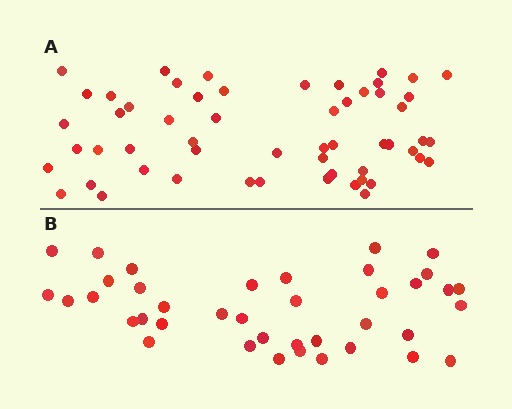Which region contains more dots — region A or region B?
Region A (the top region) has more dots.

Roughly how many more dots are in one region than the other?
Region A has approximately 15 more dots than region B.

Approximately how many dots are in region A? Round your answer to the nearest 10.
About 60 dots. (The exact count is 56, which rounds to 60.)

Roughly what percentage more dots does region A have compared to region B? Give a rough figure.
About 45% more.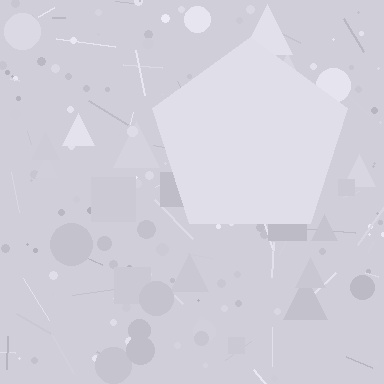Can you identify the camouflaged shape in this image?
The camouflaged shape is a pentagon.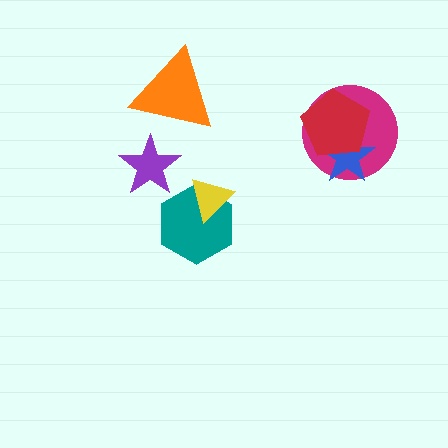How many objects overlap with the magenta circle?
2 objects overlap with the magenta circle.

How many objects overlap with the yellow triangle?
1 object overlaps with the yellow triangle.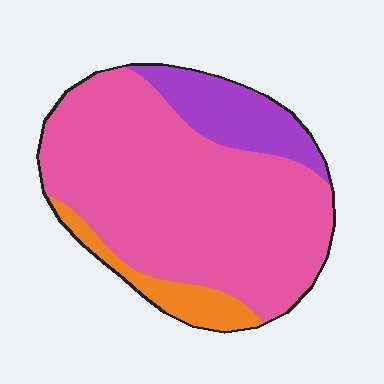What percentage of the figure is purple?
Purple covers roughly 15% of the figure.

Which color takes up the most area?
Pink, at roughly 75%.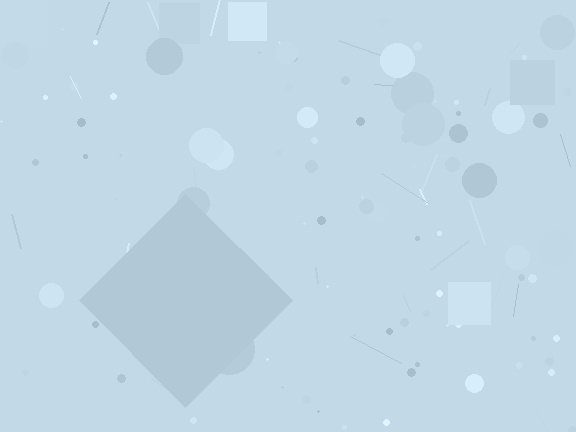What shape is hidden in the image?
A diamond is hidden in the image.